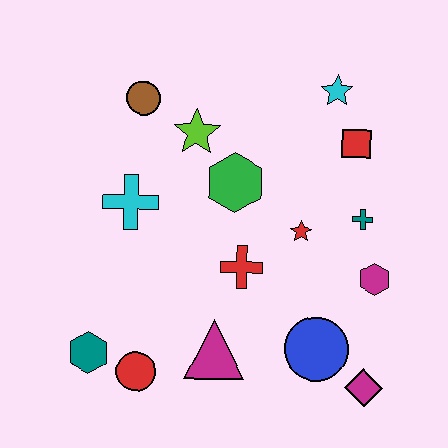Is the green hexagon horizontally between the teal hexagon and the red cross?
Yes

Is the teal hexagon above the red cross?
No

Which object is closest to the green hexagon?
The lime star is closest to the green hexagon.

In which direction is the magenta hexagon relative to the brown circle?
The magenta hexagon is to the right of the brown circle.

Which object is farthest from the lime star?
The magenta diamond is farthest from the lime star.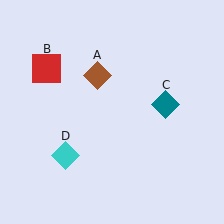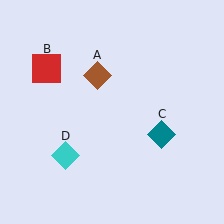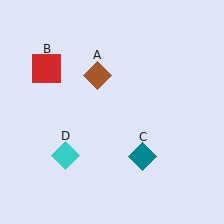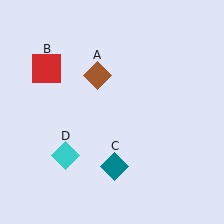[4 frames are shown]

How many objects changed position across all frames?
1 object changed position: teal diamond (object C).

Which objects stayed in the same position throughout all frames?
Brown diamond (object A) and red square (object B) and cyan diamond (object D) remained stationary.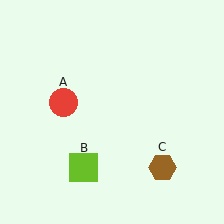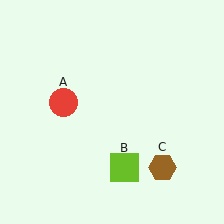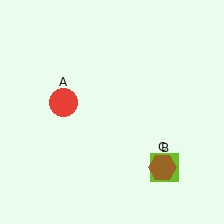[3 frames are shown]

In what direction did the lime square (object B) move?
The lime square (object B) moved right.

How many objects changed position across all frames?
1 object changed position: lime square (object B).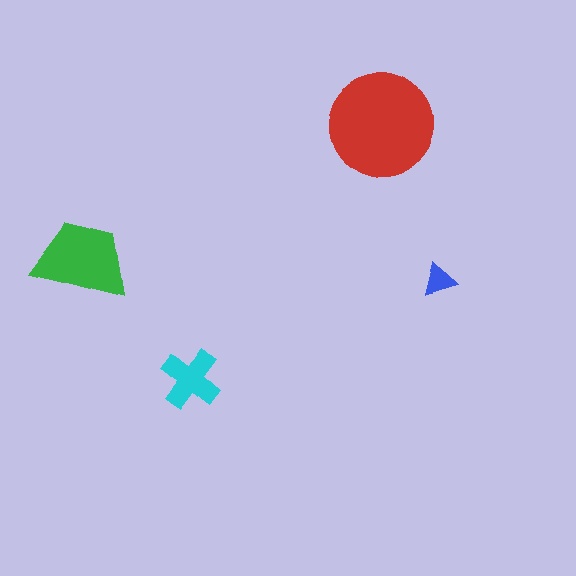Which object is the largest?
The red circle.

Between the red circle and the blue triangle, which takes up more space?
The red circle.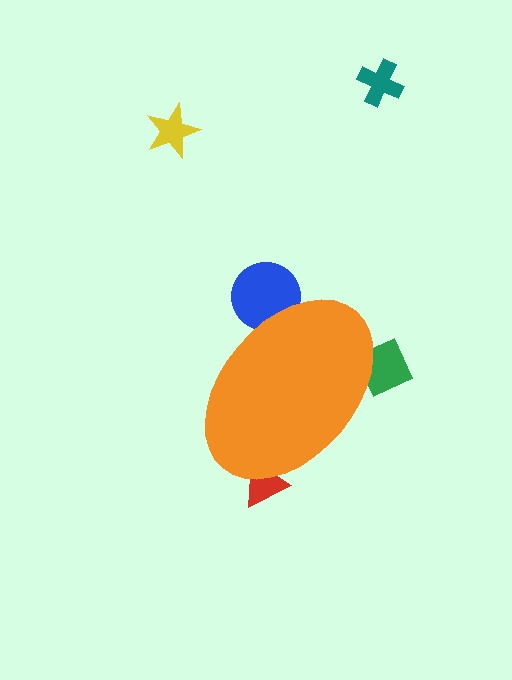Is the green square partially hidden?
Yes, the green square is partially hidden behind the orange ellipse.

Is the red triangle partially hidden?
Yes, the red triangle is partially hidden behind the orange ellipse.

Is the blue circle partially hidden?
Yes, the blue circle is partially hidden behind the orange ellipse.